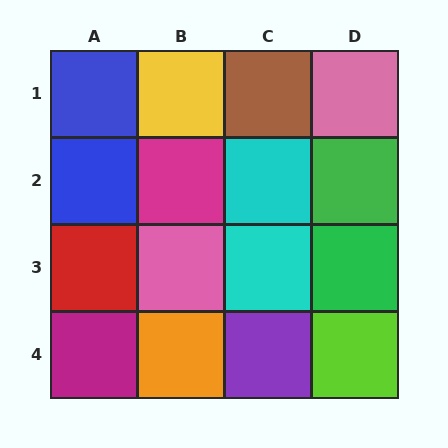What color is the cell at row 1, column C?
Brown.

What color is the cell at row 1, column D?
Pink.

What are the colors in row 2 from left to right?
Blue, magenta, cyan, green.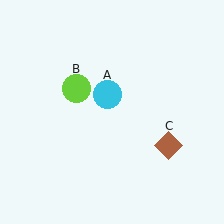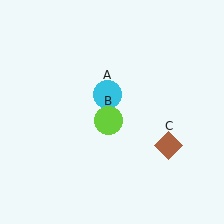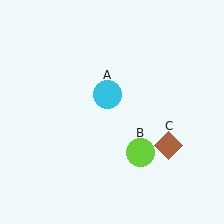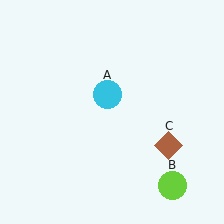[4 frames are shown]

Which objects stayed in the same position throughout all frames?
Cyan circle (object A) and brown diamond (object C) remained stationary.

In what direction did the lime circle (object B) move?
The lime circle (object B) moved down and to the right.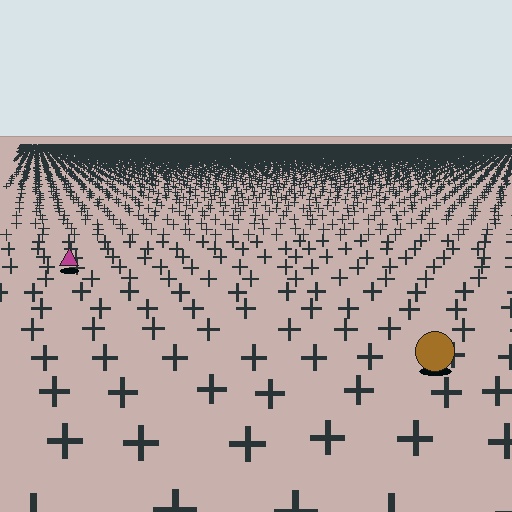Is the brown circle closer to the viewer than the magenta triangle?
Yes. The brown circle is closer — you can tell from the texture gradient: the ground texture is coarser near it.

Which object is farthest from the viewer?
The magenta triangle is farthest from the viewer. It appears smaller and the ground texture around it is denser.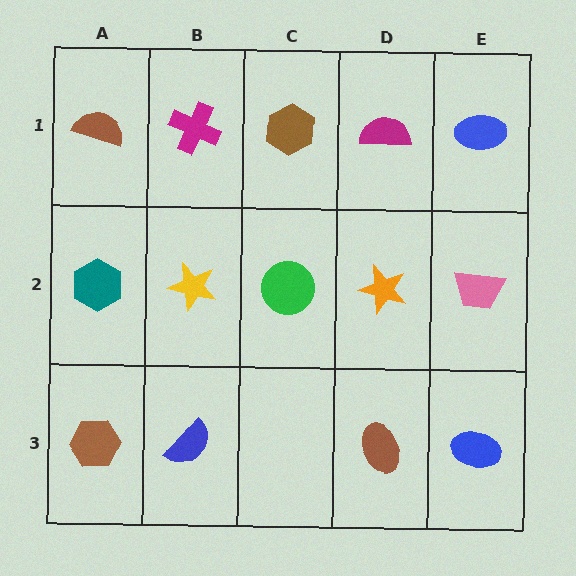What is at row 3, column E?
A blue ellipse.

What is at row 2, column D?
An orange star.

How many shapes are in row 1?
5 shapes.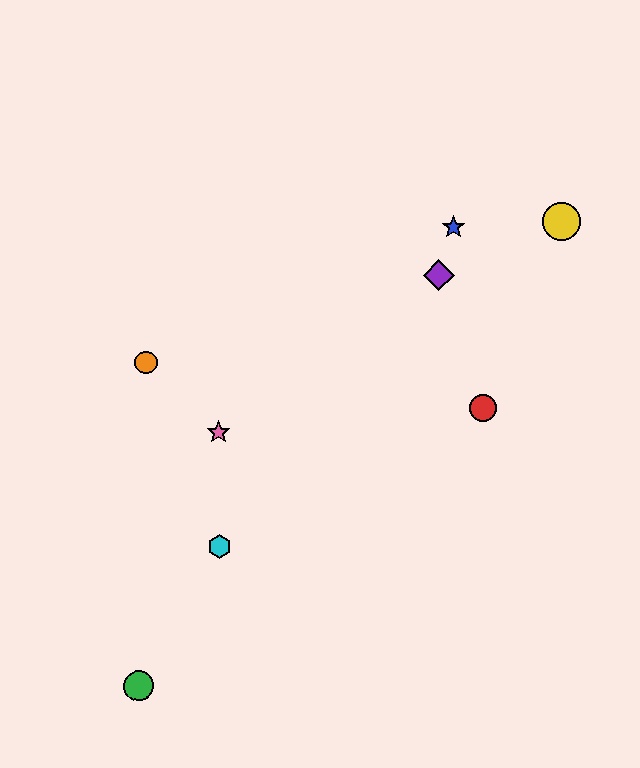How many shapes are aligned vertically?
2 shapes (the cyan hexagon, the pink star) are aligned vertically.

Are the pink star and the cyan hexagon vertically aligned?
Yes, both are at x≈219.